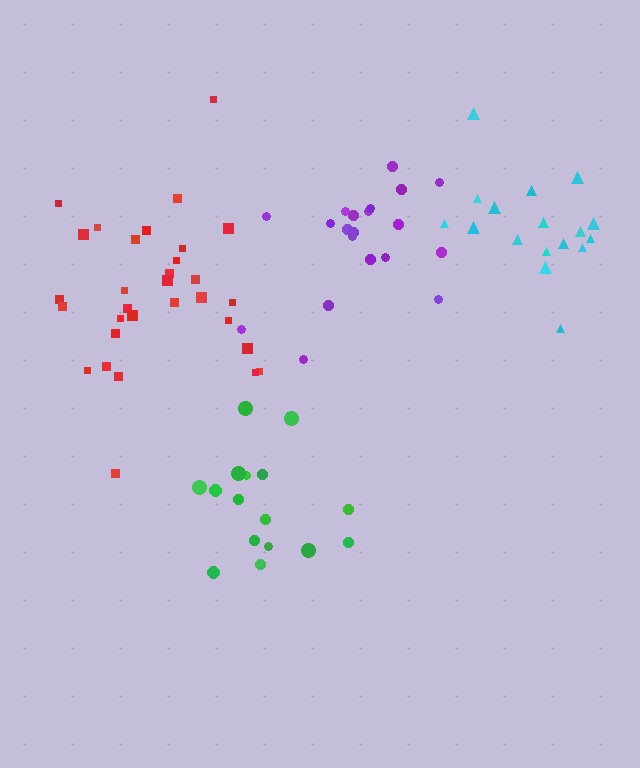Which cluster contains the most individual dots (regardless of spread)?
Red (31).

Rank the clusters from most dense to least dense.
red, green, cyan, purple.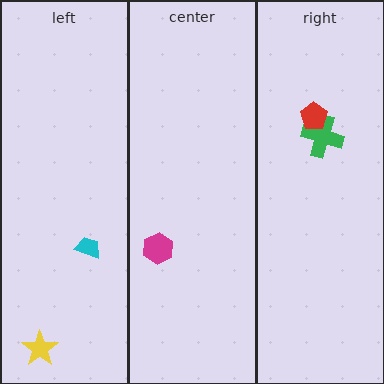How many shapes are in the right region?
2.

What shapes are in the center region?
The magenta hexagon.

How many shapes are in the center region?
1.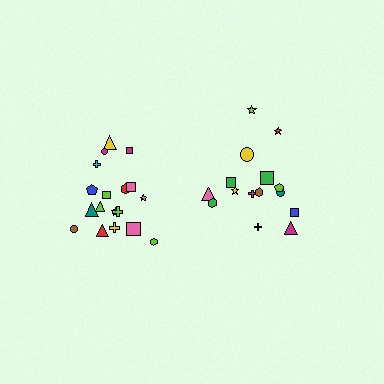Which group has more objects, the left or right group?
The left group.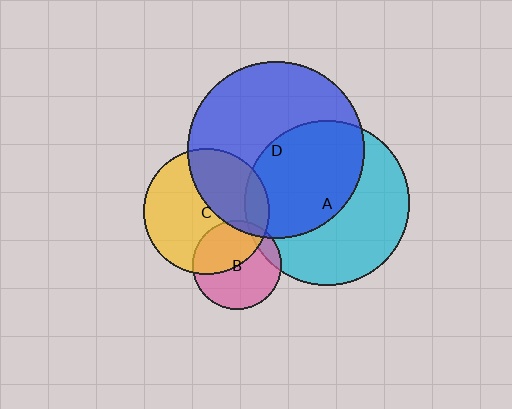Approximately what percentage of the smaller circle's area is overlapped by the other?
Approximately 50%.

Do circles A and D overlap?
Yes.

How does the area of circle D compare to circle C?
Approximately 2.0 times.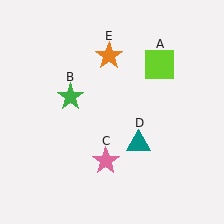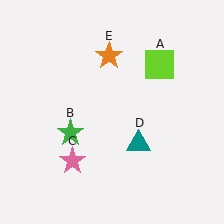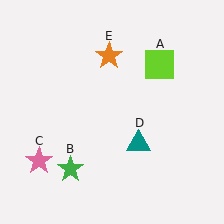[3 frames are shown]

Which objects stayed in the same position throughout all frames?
Lime square (object A) and teal triangle (object D) and orange star (object E) remained stationary.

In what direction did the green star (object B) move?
The green star (object B) moved down.